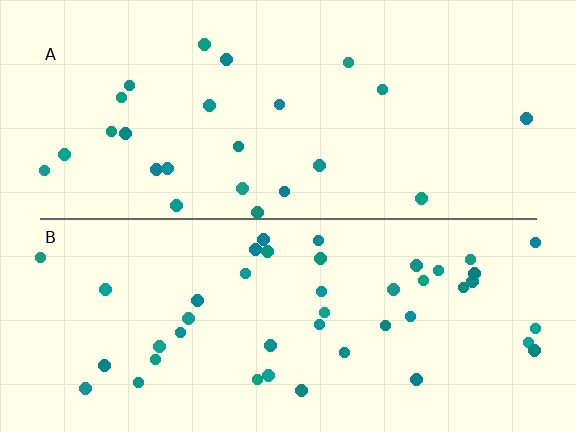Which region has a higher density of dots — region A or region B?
B (the bottom).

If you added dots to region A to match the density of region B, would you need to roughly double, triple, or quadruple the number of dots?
Approximately double.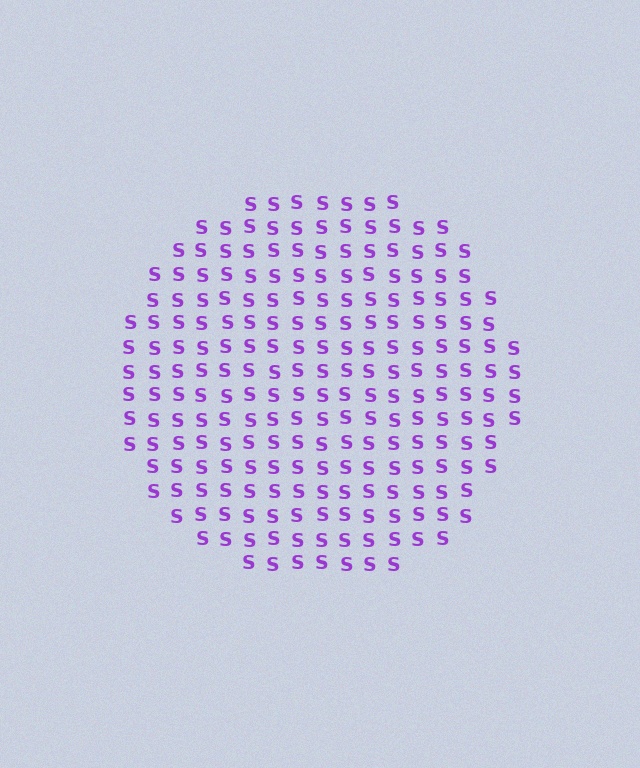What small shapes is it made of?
It is made of small letter S's.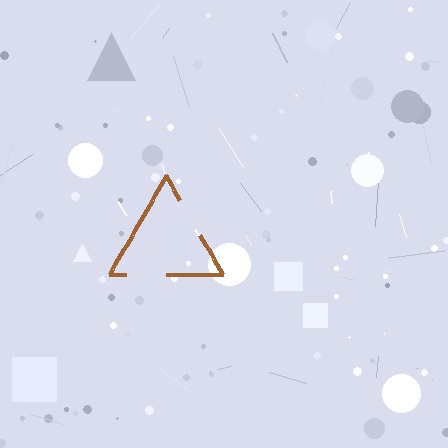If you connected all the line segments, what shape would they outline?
They would outline a triangle.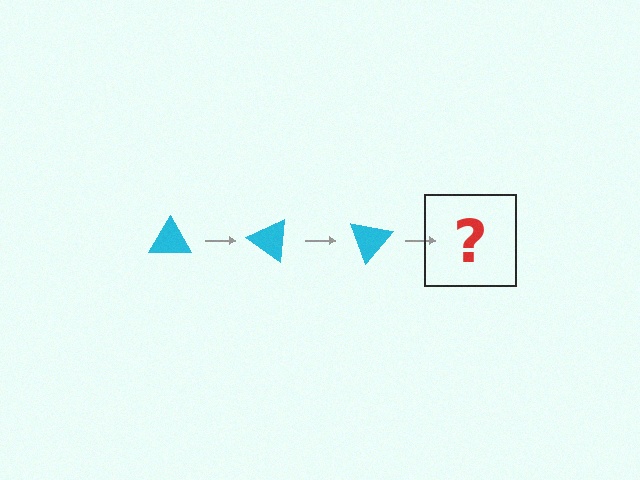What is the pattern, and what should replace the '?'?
The pattern is that the triangle rotates 35 degrees each step. The '?' should be a cyan triangle rotated 105 degrees.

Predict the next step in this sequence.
The next step is a cyan triangle rotated 105 degrees.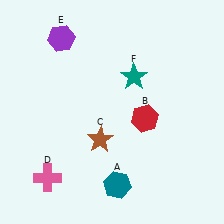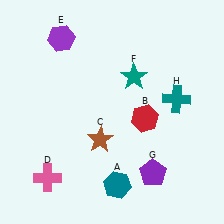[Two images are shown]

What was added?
A purple pentagon (G), a teal cross (H) were added in Image 2.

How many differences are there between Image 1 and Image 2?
There are 2 differences between the two images.